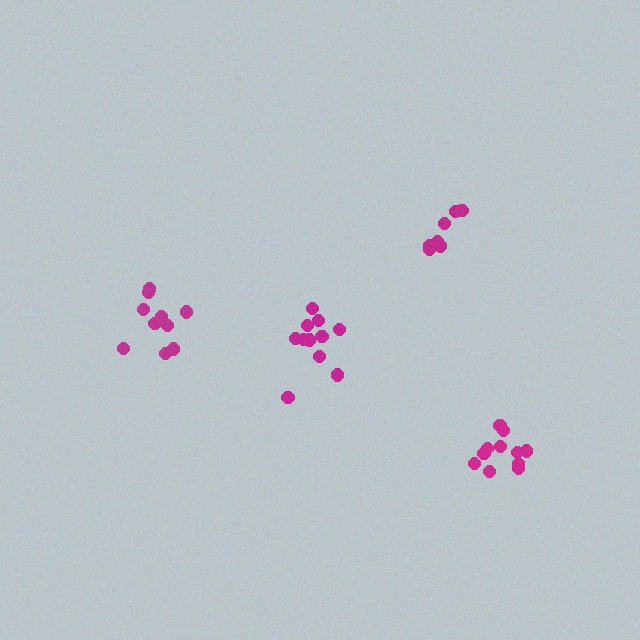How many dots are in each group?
Group 1: 7 dots, Group 2: 10 dots, Group 3: 11 dots, Group 4: 11 dots (39 total).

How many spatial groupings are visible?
There are 4 spatial groupings.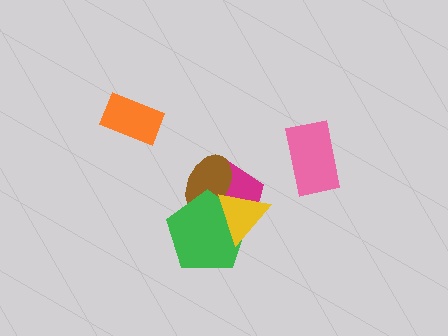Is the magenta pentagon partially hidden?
Yes, it is partially covered by another shape.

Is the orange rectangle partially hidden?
No, no other shape covers it.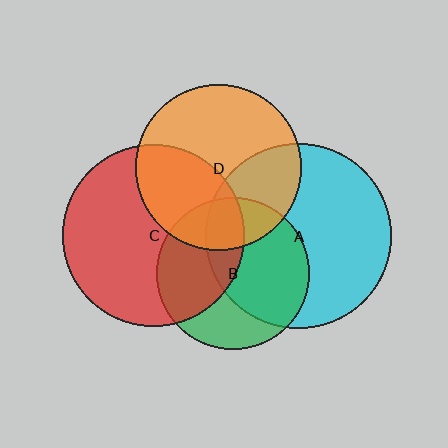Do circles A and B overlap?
Yes.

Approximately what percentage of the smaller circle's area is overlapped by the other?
Approximately 55%.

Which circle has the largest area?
Circle A (cyan).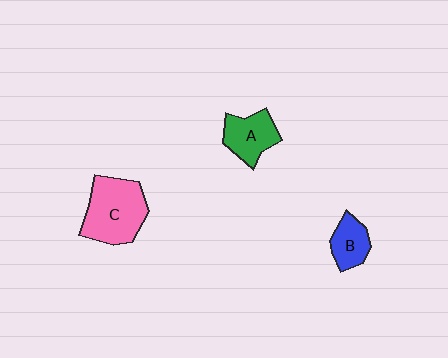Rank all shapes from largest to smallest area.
From largest to smallest: C (pink), A (green), B (blue).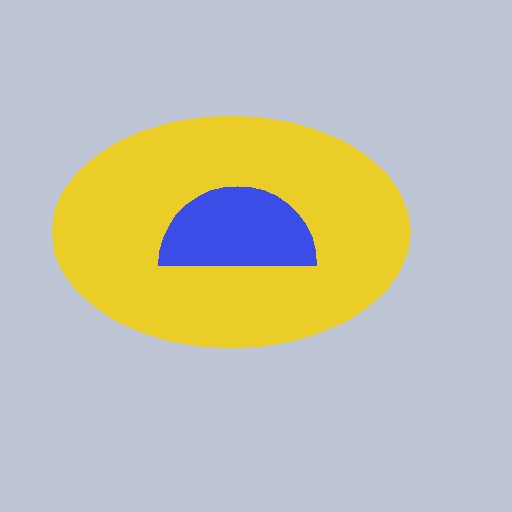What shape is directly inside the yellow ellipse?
The blue semicircle.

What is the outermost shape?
The yellow ellipse.